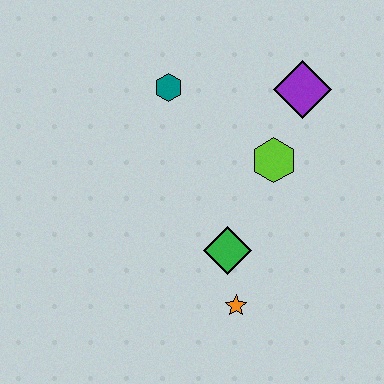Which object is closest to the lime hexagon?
The purple diamond is closest to the lime hexagon.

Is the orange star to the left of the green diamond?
No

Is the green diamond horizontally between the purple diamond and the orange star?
No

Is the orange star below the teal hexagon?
Yes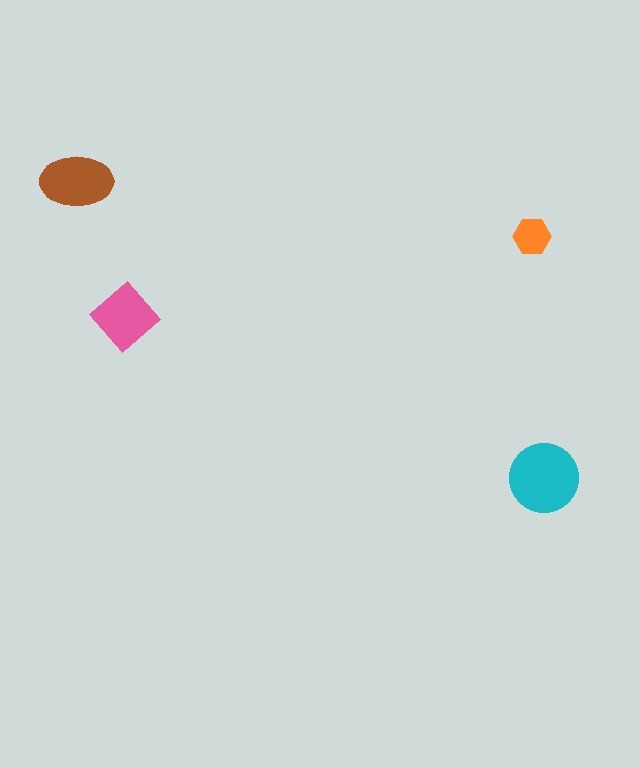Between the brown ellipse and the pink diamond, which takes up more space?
The brown ellipse.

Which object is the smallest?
The orange hexagon.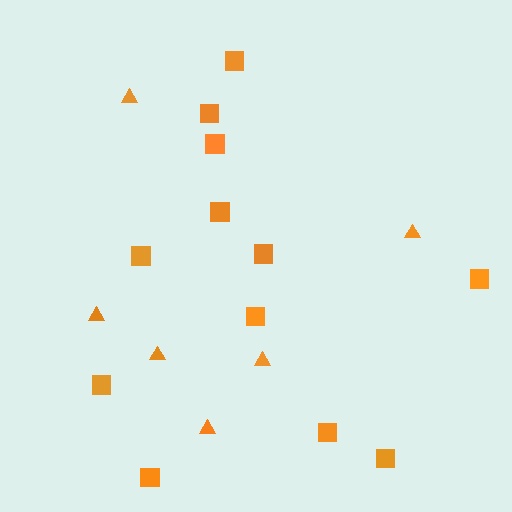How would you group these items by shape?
There are 2 groups: one group of triangles (6) and one group of squares (12).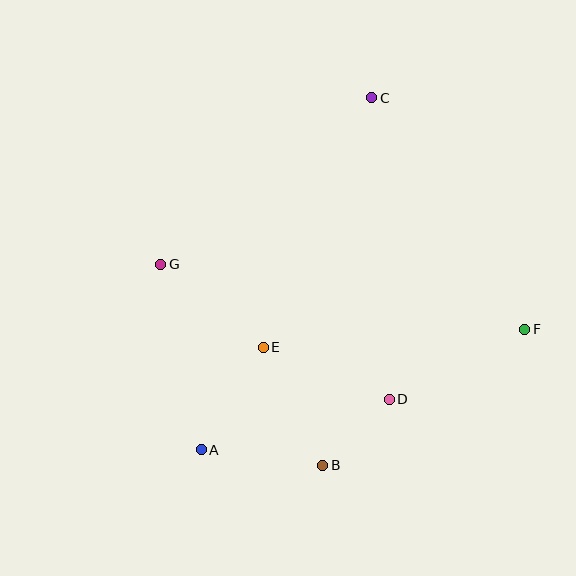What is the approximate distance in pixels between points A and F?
The distance between A and F is approximately 345 pixels.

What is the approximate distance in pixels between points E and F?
The distance between E and F is approximately 262 pixels.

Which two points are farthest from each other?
Points A and C are farthest from each other.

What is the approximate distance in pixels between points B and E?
The distance between B and E is approximately 132 pixels.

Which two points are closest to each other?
Points B and D are closest to each other.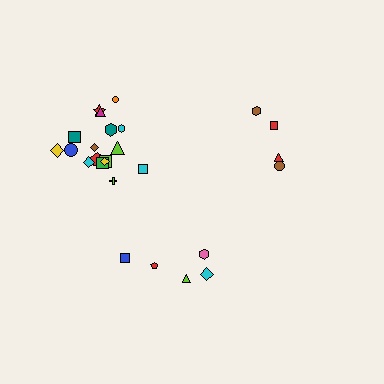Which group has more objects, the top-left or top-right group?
The top-left group.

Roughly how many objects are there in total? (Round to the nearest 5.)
Roughly 25 objects in total.